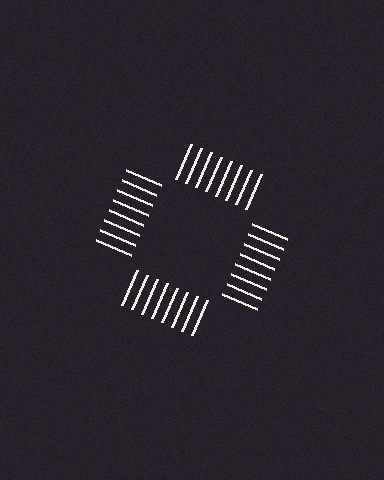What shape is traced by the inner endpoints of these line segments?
An illusory square — the line segments terminate on its edges but no continuous stroke is drawn.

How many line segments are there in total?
32 — 8 along each of the 4 edges.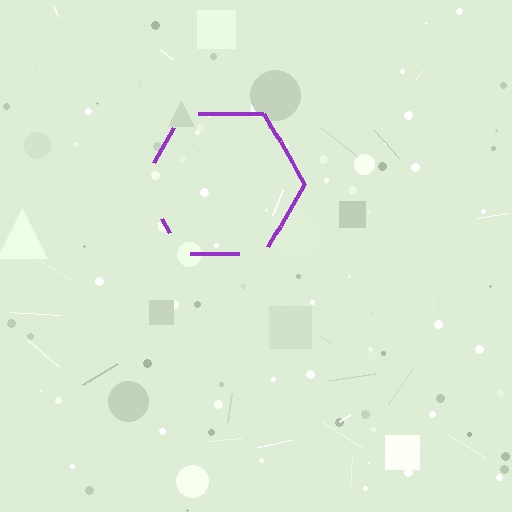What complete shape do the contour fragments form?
The contour fragments form a hexagon.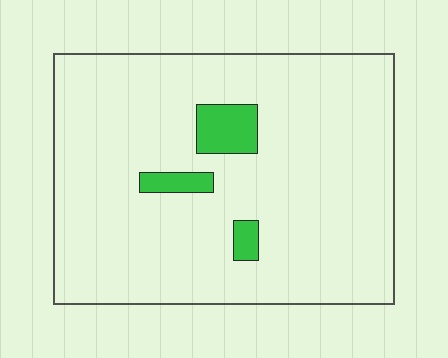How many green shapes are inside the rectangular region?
3.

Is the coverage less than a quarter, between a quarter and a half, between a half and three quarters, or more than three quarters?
Less than a quarter.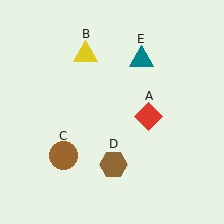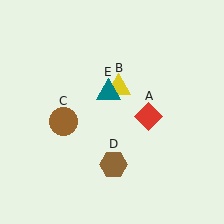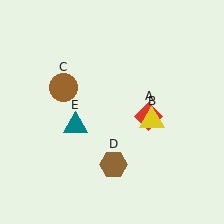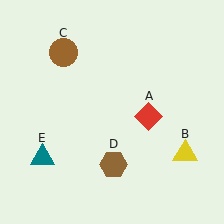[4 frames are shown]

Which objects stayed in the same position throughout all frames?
Red diamond (object A) and brown hexagon (object D) remained stationary.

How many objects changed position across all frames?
3 objects changed position: yellow triangle (object B), brown circle (object C), teal triangle (object E).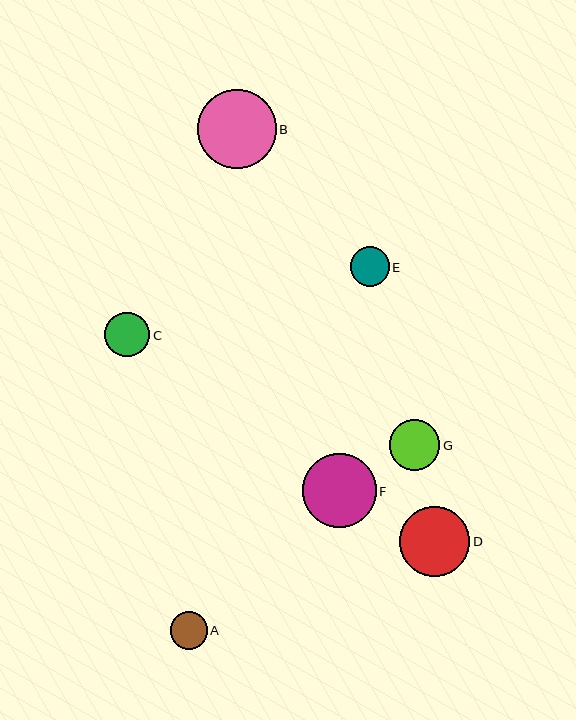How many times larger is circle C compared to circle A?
Circle C is approximately 1.2 times the size of circle A.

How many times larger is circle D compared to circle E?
Circle D is approximately 1.8 times the size of circle E.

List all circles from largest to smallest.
From largest to smallest: B, F, D, G, C, E, A.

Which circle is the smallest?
Circle A is the smallest with a size of approximately 37 pixels.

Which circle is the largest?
Circle B is the largest with a size of approximately 78 pixels.